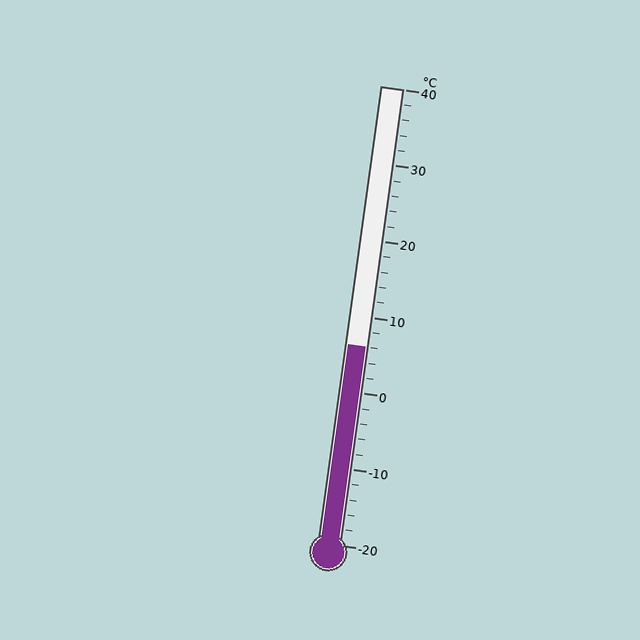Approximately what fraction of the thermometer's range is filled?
The thermometer is filled to approximately 45% of its range.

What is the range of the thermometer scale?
The thermometer scale ranges from -20°C to 40°C.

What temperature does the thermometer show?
The thermometer shows approximately 6°C.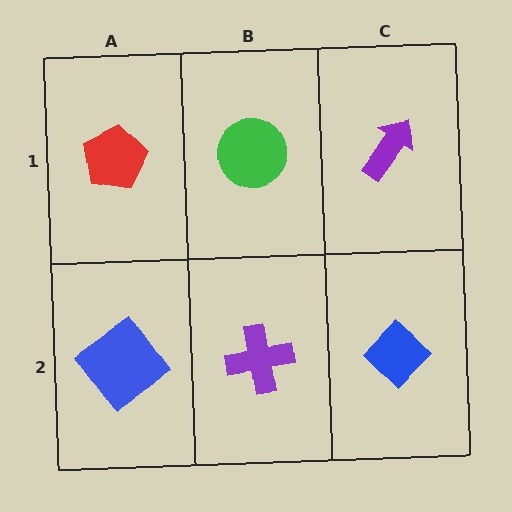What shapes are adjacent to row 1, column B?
A purple cross (row 2, column B), a red pentagon (row 1, column A), a purple arrow (row 1, column C).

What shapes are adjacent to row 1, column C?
A blue diamond (row 2, column C), a green circle (row 1, column B).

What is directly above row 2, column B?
A green circle.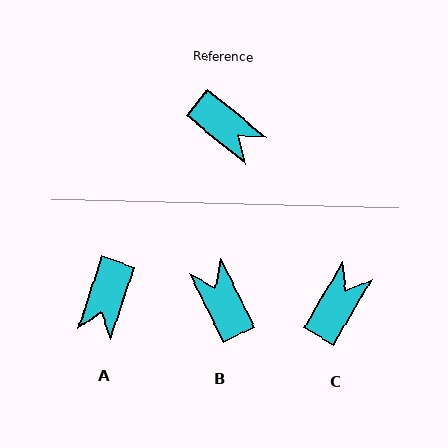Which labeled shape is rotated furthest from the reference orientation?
B, about 156 degrees away.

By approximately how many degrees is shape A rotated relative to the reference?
Approximately 69 degrees clockwise.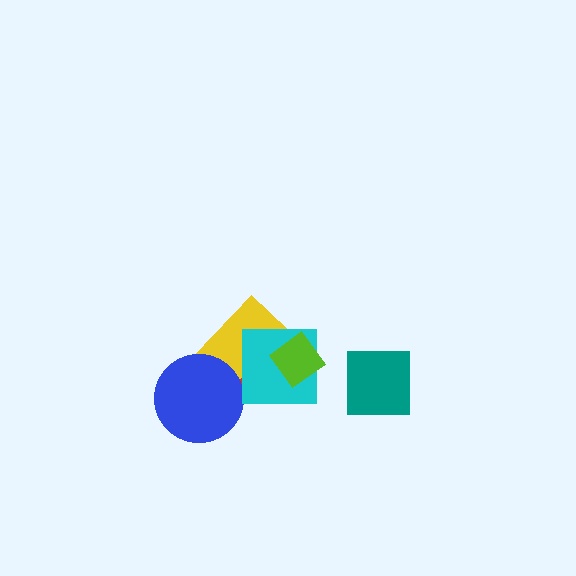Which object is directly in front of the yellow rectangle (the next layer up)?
The blue circle is directly in front of the yellow rectangle.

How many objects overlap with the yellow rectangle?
4 objects overlap with the yellow rectangle.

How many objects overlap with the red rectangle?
3 objects overlap with the red rectangle.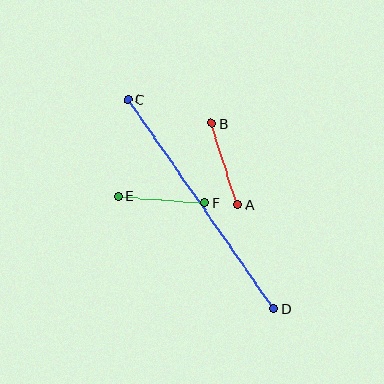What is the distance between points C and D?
The distance is approximately 255 pixels.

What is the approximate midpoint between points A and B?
The midpoint is at approximately (224, 164) pixels.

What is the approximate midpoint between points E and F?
The midpoint is at approximately (161, 199) pixels.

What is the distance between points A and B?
The distance is approximately 85 pixels.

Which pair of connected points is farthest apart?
Points C and D are farthest apart.